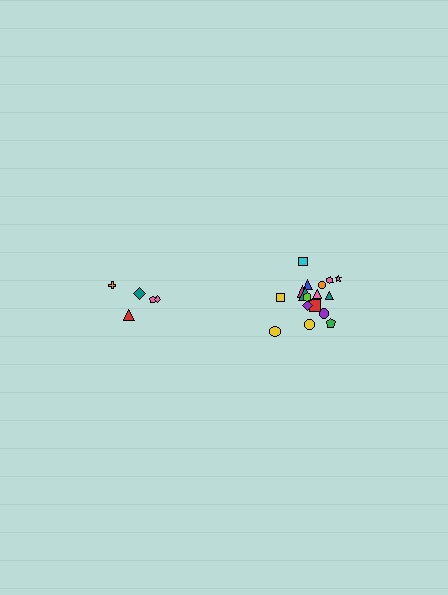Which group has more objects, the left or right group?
The right group.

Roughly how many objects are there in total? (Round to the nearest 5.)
Roughly 25 objects in total.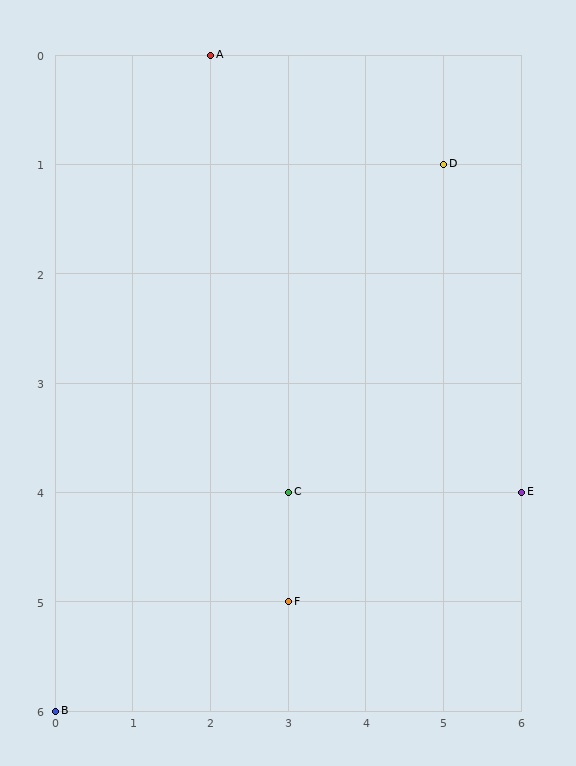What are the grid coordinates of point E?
Point E is at grid coordinates (6, 4).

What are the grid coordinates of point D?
Point D is at grid coordinates (5, 1).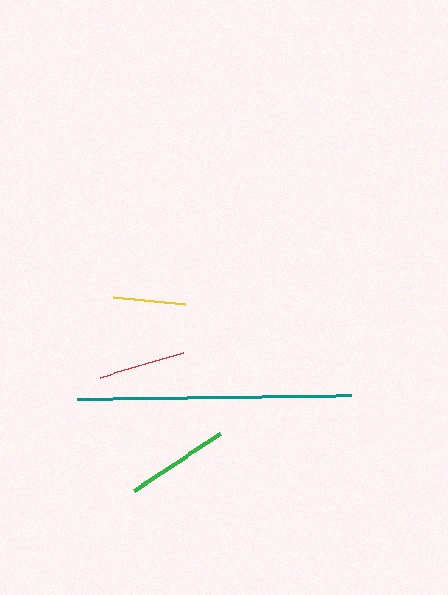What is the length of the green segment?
The green segment is approximately 104 pixels long.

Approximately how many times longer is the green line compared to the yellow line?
The green line is approximately 1.4 times the length of the yellow line.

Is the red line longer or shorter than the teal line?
The teal line is longer than the red line.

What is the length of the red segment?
The red segment is approximately 87 pixels long.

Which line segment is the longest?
The teal line is the longest at approximately 274 pixels.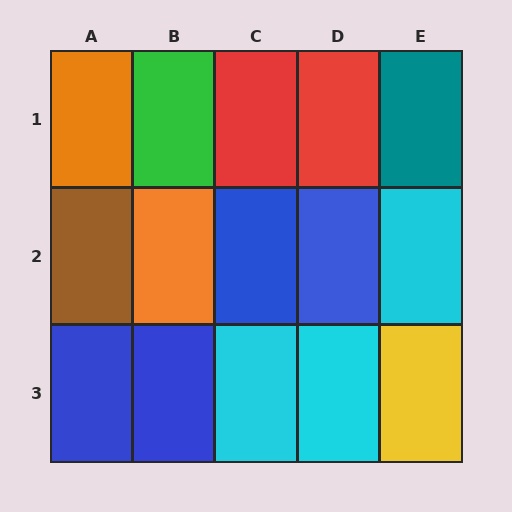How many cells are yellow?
1 cell is yellow.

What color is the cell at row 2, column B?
Orange.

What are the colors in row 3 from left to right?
Blue, blue, cyan, cyan, yellow.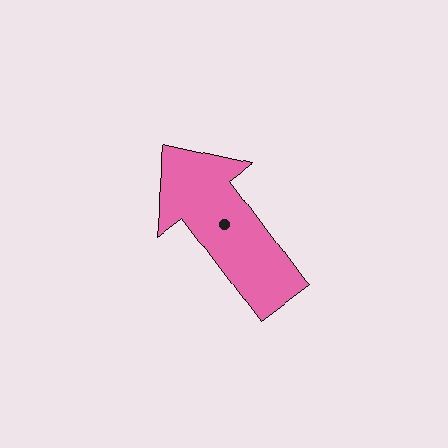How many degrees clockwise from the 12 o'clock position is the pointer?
Approximately 323 degrees.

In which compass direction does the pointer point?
Northwest.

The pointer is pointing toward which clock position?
Roughly 11 o'clock.